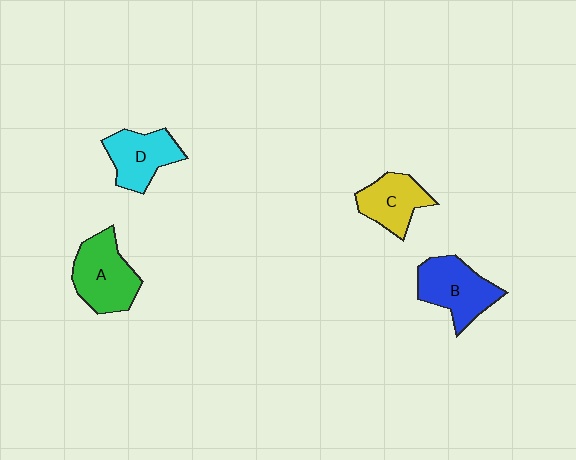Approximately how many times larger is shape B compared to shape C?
Approximately 1.3 times.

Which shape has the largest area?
Shape A (green).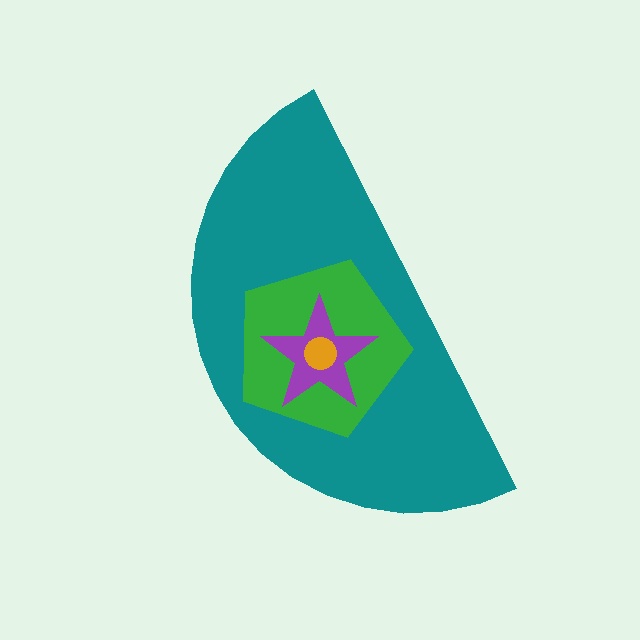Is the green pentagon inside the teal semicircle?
Yes.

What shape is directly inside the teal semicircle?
The green pentagon.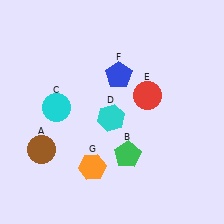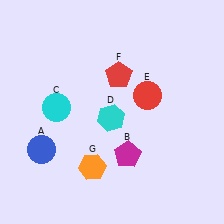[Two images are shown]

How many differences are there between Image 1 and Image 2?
There are 3 differences between the two images.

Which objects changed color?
A changed from brown to blue. B changed from green to magenta. F changed from blue to red.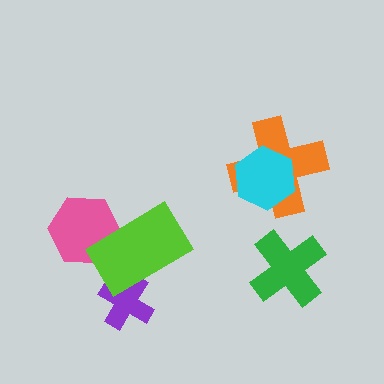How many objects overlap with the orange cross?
1 object overlaps with the orange cross.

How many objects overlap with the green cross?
0 objects overlap with the green cross.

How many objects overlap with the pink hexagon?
1 object overlaps with the pink hexagon.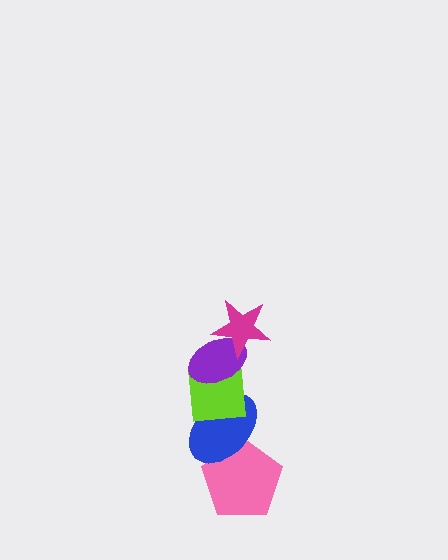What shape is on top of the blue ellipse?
The lime square is on top of the blue ellipse.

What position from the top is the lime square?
The lime square is 3rd from the top.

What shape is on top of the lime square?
The purple ellipse is on top of the lime square.